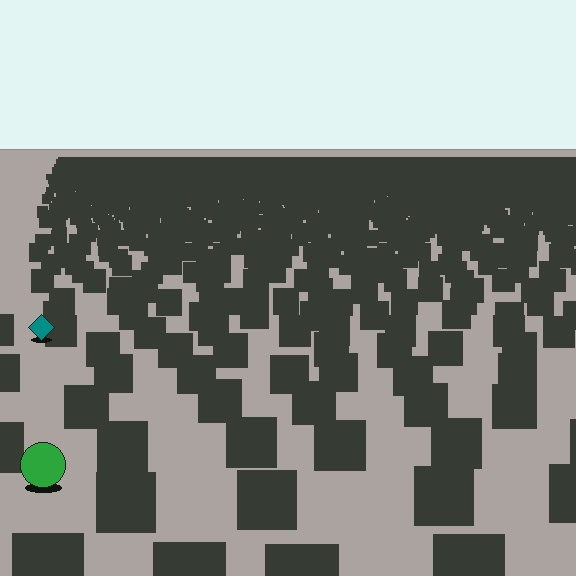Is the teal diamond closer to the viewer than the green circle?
No. The green circle is closer — you can tell from the texture gradient: the ground texture is coarser near it.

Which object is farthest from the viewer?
The teal diamond is farthest from the viewer. It appears smaller and the ground texture around it is denser.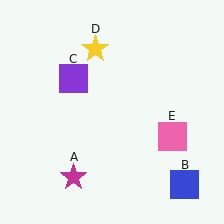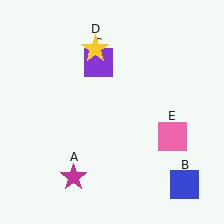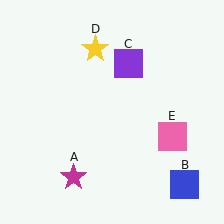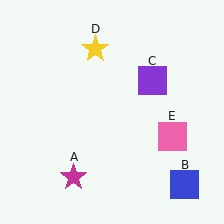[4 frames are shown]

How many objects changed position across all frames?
1 object changed position: purple square (object C).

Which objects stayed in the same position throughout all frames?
Magenta star (object A) and blue square (object B) and yellow star (object D) and pink square (object E) remained stationary.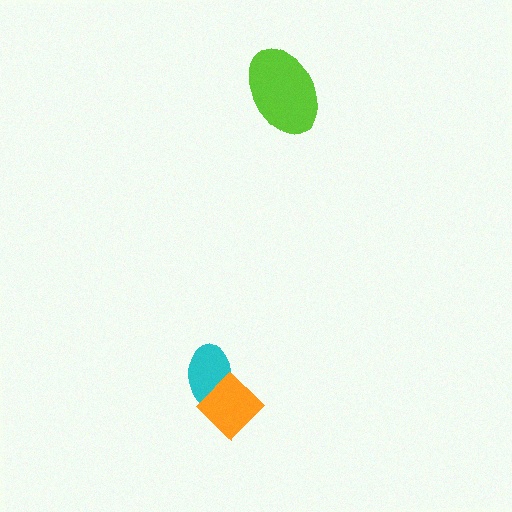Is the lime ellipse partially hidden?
No, no other shape covers it.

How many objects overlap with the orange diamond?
1 object overlaps with the orange diamond.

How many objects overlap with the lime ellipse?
0 objects overlap with the lime ellipse.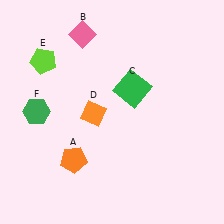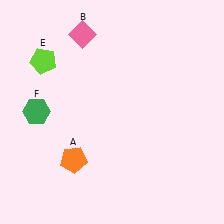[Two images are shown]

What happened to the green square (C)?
The green square (C) was removed in Image 2. It was in the top-right area of Image 1.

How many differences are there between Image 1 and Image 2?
There are 2 differences between the two images.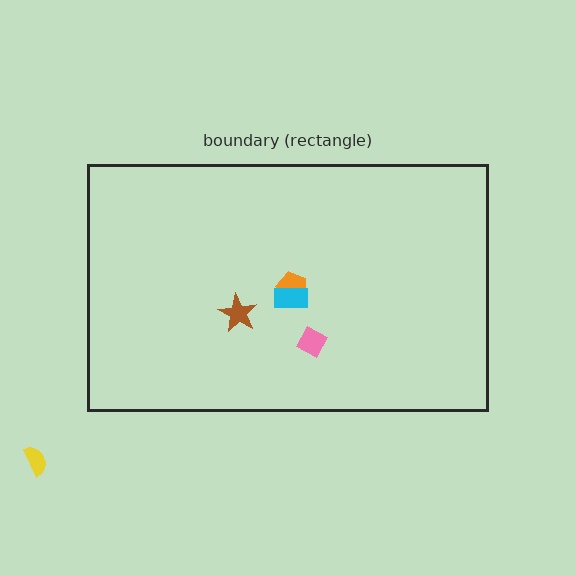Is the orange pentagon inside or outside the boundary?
Inside.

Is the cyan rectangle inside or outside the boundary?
Inside.